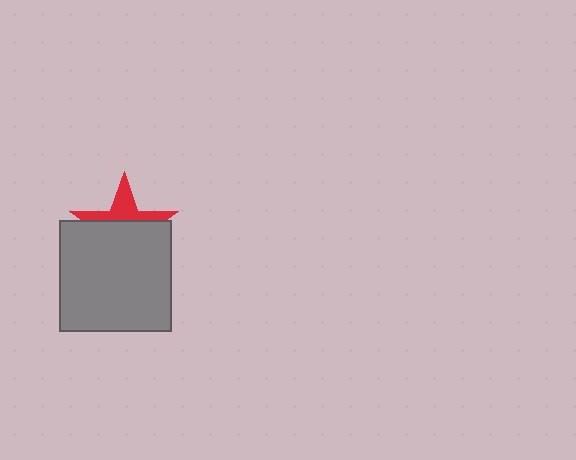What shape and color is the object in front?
The object in front is a gray rectangle.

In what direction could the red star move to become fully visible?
The red star could move up. That would shift it out from behind the gray rectangle entirely.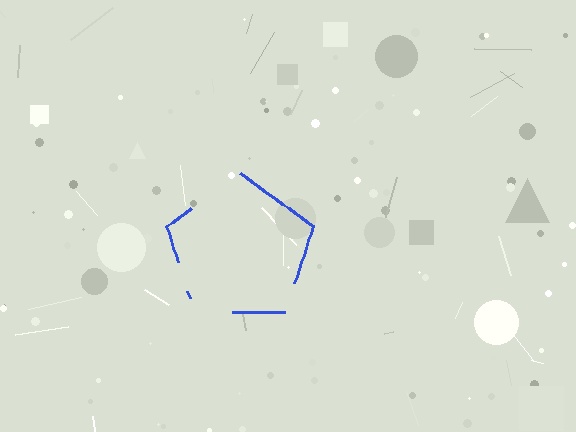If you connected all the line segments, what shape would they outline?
They would outline a pentagon.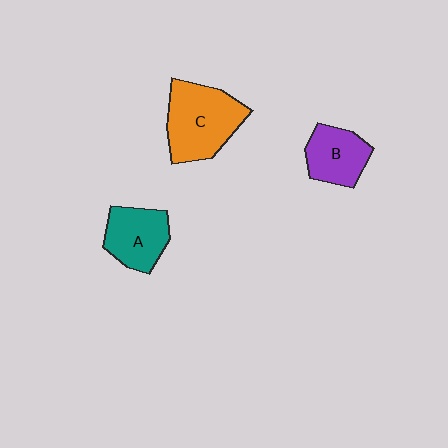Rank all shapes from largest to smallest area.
From largest to smallest: C (orange), A (teal), B (purple).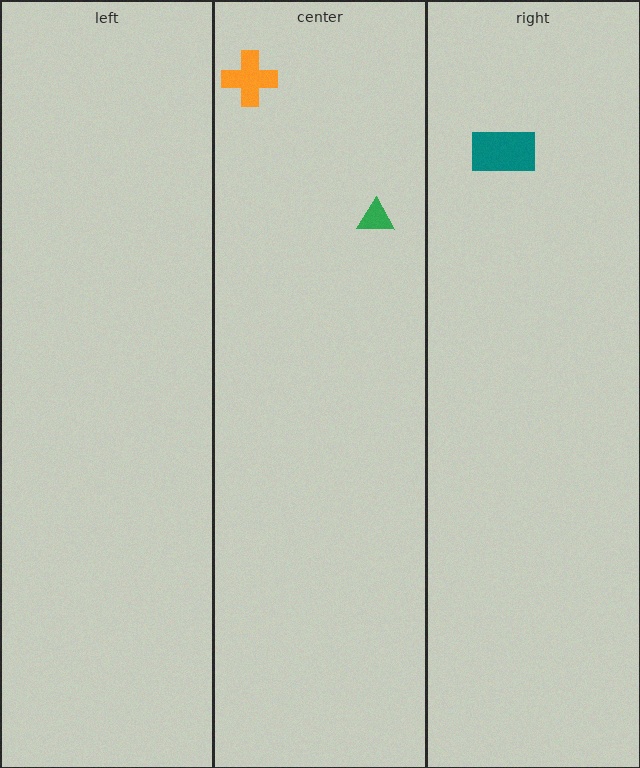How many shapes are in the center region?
2.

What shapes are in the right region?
The teal rectangle.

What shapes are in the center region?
The orange cross, the green triangle.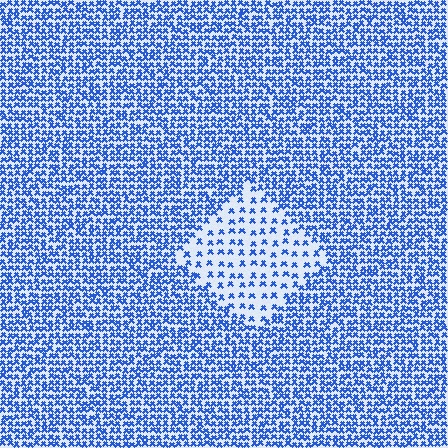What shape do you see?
I see a diamond.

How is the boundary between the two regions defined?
The boundary is defined by a change in element density (approximately 2.5x ratio). All elements are the same color, size, and shape.